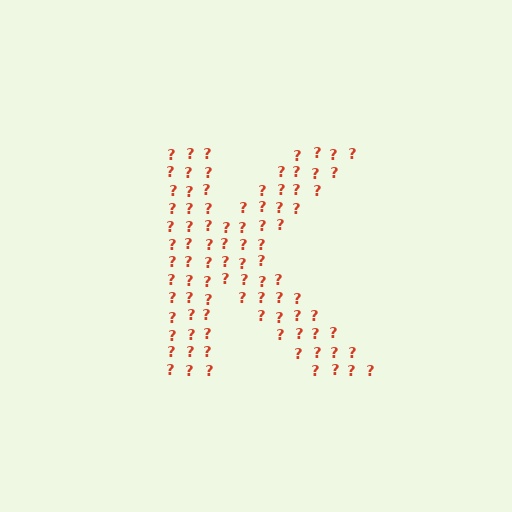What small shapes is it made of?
It is made of small question marks.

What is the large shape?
The large shape is the letter K.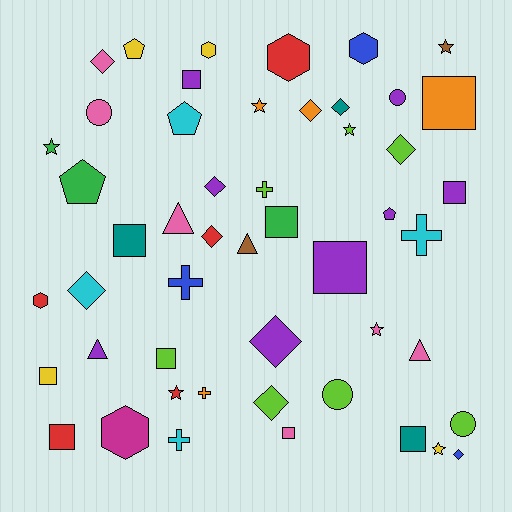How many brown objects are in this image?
There are 2 brown objects.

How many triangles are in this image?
There are 4 triangles.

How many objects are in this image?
There are 50 objects.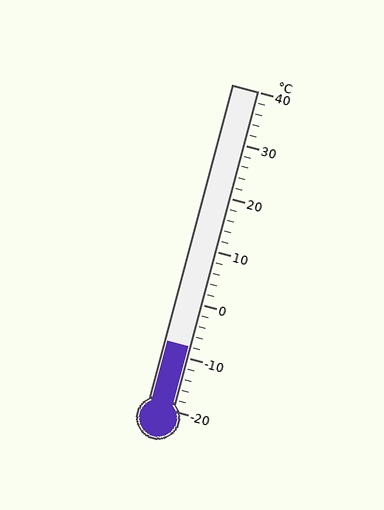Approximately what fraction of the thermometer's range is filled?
The thermometer is filled to approximately 20% of its range.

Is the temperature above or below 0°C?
The temperature is below 0°C.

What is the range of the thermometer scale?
The thermometer scale ranges from -20°C to 40°C.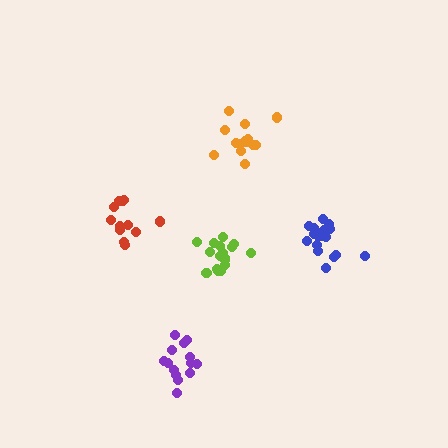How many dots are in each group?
Group 1: 13 dots, Group 2: 17 dots, Group 3: 17 dots, Group 4: 14 dots, Group 5: 14 dots (75 total).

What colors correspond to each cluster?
The clusters are colored: red, blue, lime, orange, purple.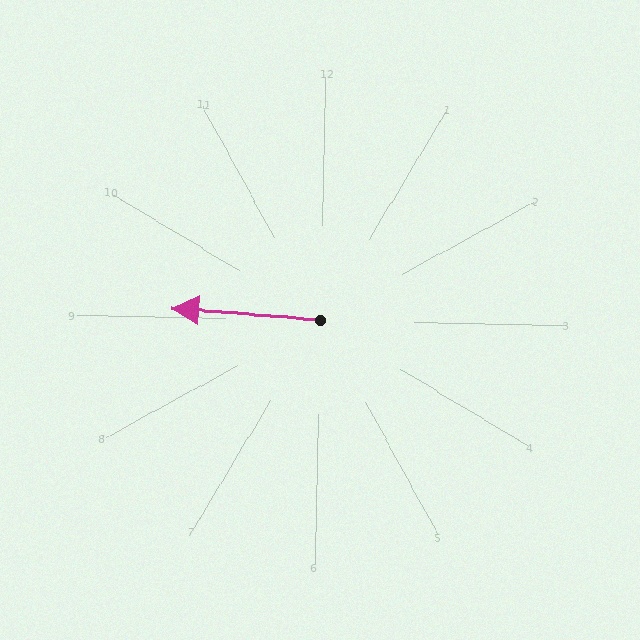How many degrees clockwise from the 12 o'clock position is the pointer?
Approximately 273 degrees.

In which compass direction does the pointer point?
West.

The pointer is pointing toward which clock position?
Roughly 9 o'clock.